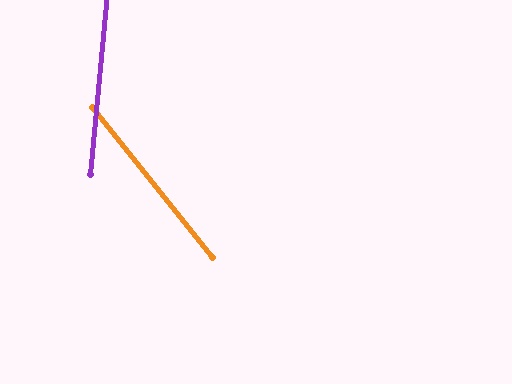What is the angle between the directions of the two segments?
Approximately 44 degrees.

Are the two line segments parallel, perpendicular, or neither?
Neither parallel nor perpendicular — they differ by about 44°.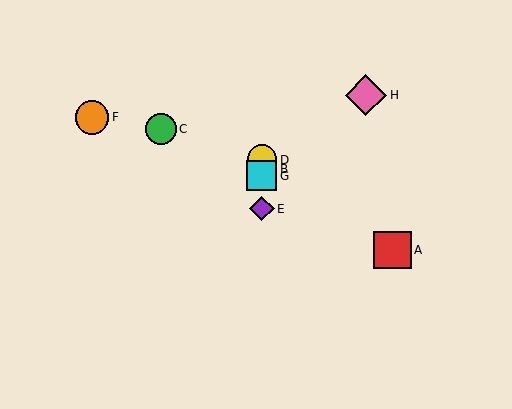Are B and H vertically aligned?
No, B is at x≈262 and H is at x≈366.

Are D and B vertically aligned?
Yes, both are at x≈262.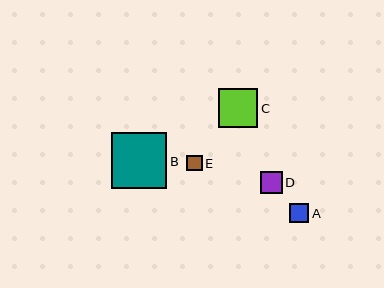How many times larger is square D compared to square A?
Square D is approximately 1.2 times the size of square A.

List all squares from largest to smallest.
From largest to smallest: B, C, D, A, E.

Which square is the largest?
Square B is the largest with a size of approximately 56 pixels.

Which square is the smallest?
Square E is the smallest with a size of approximately 15 pixels.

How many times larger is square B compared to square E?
Square B is approximately 3.6 times the size of square E.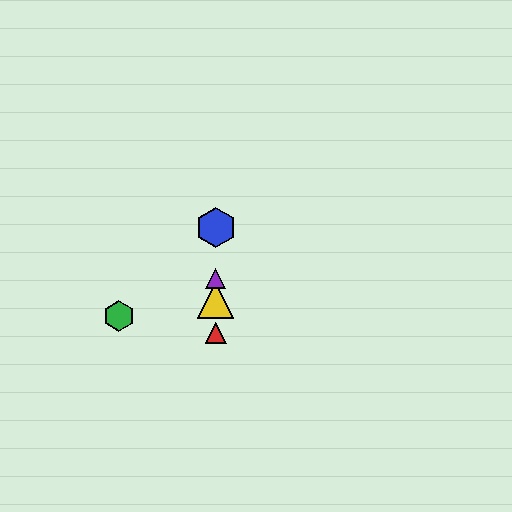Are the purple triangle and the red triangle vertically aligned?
Yes, both are at x≈216.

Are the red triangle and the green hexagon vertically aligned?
No, the red triangle is at x≈216 and the green hexagon is at x≈119.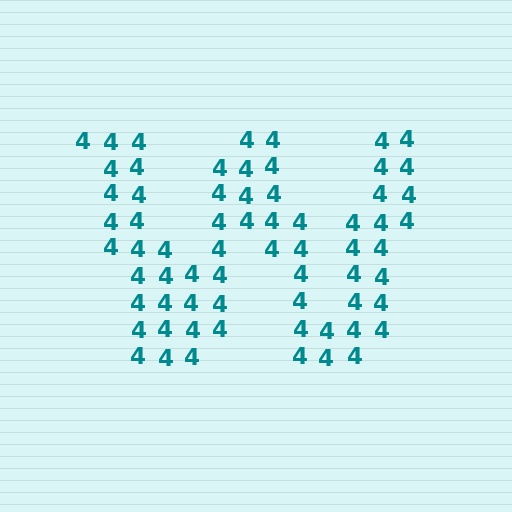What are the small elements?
The small elements are digit 4's.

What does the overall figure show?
The overall figure shows the letter W.